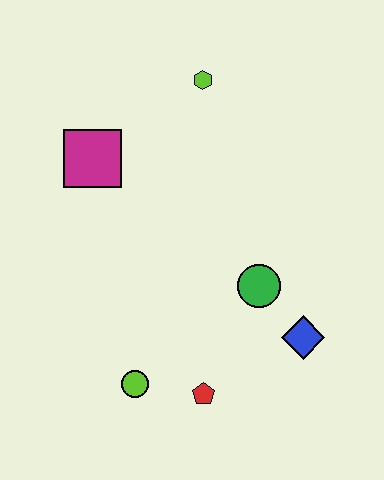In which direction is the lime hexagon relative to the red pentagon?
The lime hexagon is above the red pentagon.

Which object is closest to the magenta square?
The lime hexagon is closest to the magenta square.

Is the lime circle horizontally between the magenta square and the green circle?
Yes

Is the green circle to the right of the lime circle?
Yes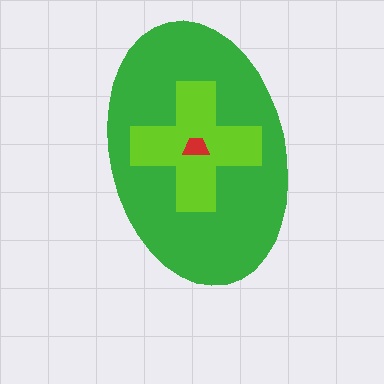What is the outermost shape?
The green ellipse.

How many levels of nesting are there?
3.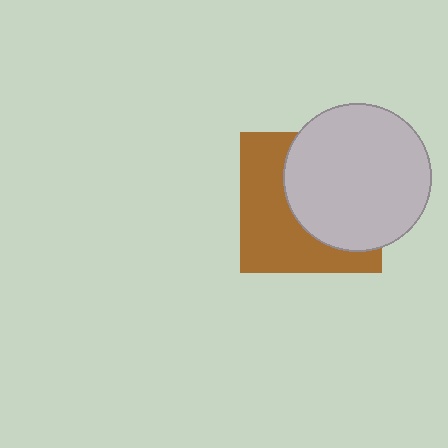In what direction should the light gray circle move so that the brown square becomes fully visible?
The light gray circle should move right. That is the shortest direction to clear the overlap and leave the brown square fully visible.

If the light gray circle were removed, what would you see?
You would see the complete brown square.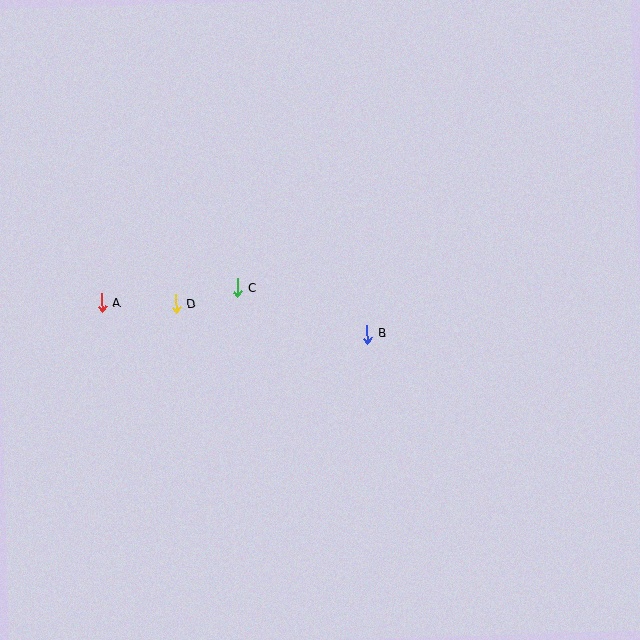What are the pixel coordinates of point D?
Point D is at (175, 304).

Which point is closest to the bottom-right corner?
Point B is closest to the bottom-right corner.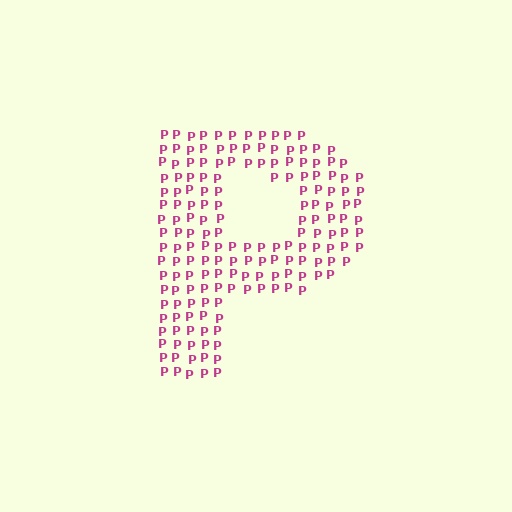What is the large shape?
The large shape is the letter P.